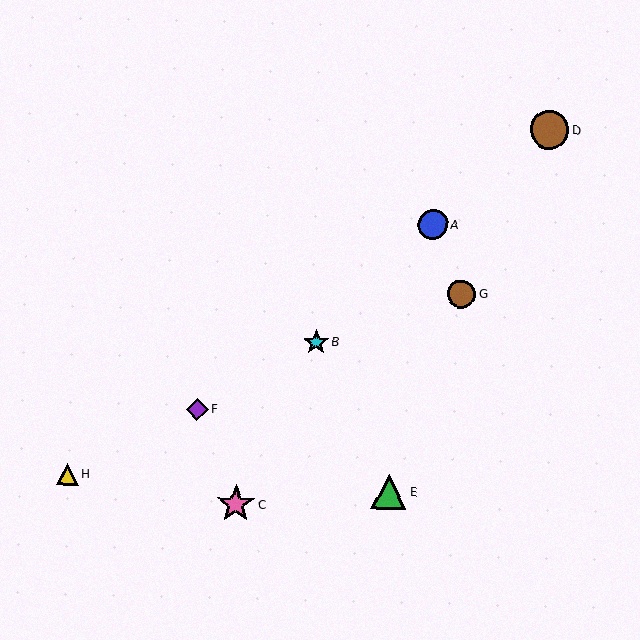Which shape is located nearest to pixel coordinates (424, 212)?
The blue circle (labeled A) at (433, 224) is nearest to that location.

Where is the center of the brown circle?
The center of the brown circle is at (461, 294).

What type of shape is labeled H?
Shape H is a yellow triangle.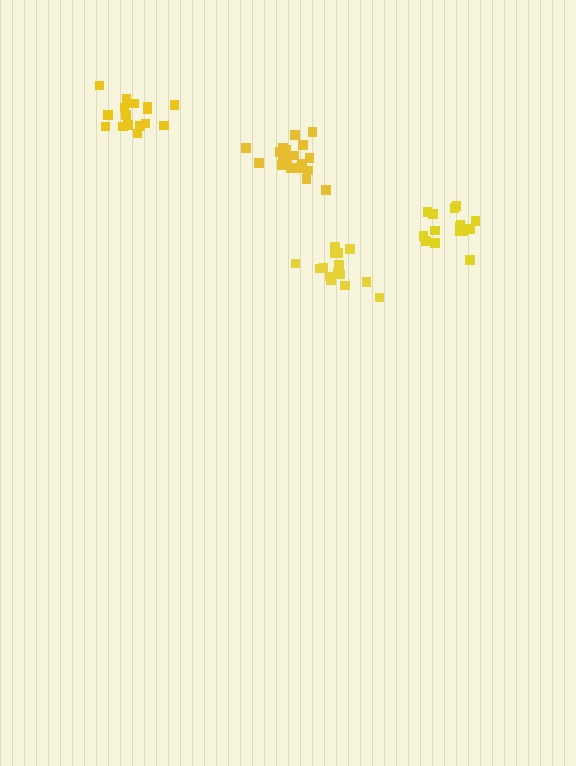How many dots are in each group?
Group 1: 15 dots, Group 2: 16 dots, Group 3: 16 dots, Group 4: 20 dots (67 total).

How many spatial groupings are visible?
There are 4 spatial groupings.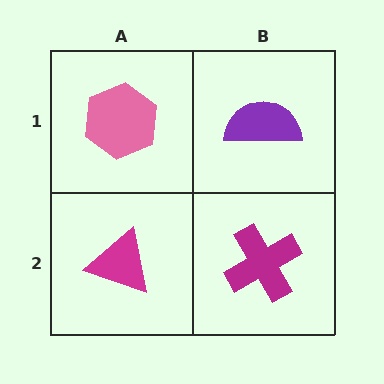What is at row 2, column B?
A magenta cross.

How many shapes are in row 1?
2 shapes.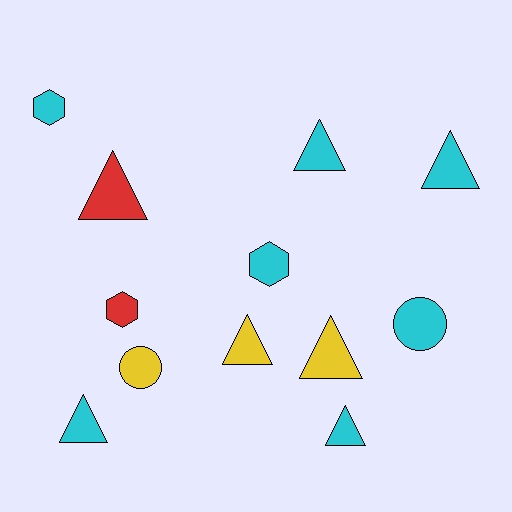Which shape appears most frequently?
Triangle, with 7 objects.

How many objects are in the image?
There are 12 objects.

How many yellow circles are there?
There is 1 yellow circle.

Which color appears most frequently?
Cyan, with 7 objects.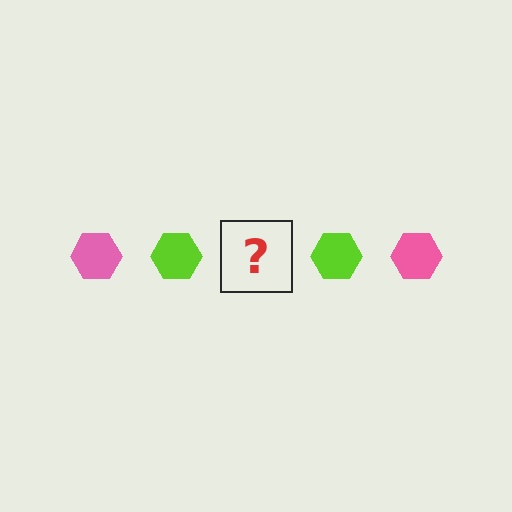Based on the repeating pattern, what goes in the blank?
The blank should be a pink hexagon.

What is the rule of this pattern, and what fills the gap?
The rule is that the pattern cycles through pink, lime hexagons. The gap should be filled with a pink hexagon.